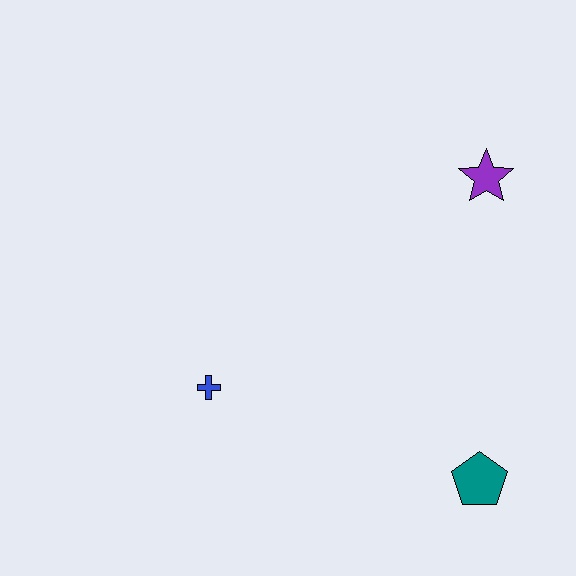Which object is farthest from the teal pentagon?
The purple star is farthest from the teal pentagon.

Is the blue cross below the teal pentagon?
No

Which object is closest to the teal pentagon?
The blue cross is closest to the teal pentagon.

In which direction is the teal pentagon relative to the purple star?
The teal pentagon is below the purple star.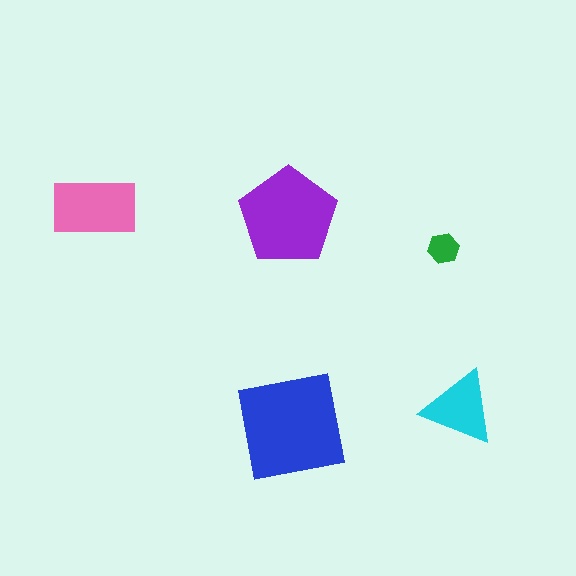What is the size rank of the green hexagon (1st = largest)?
5th.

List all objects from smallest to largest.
The green hexagon, the cyan triangle, the pink rectangle, the purple pentagon, the blue square.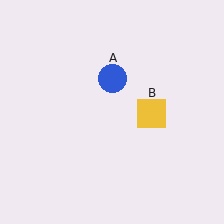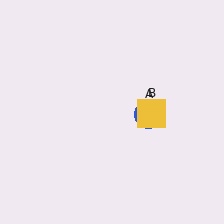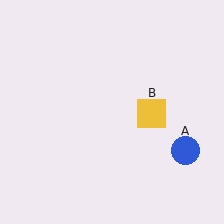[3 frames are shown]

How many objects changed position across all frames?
1 object changed position: blue circle (object A).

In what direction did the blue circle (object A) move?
The blue circle (object A) moved down and to the right.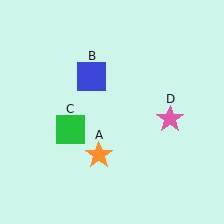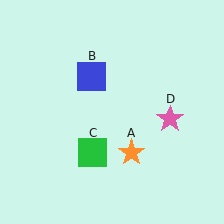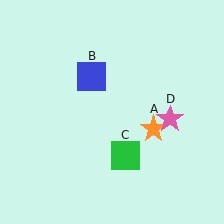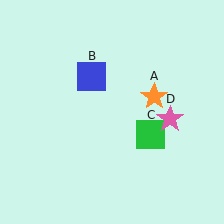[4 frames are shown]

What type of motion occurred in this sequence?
The orange star (object A), green square (object C) rotated counterclockwise around the center of the scene.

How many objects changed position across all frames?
2 objects changed position: orange star (object A), green square (object C).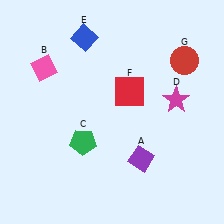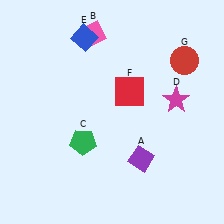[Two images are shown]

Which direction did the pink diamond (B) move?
The pink diamond (B) moved right.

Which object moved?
The pink diamond (B) moved right.